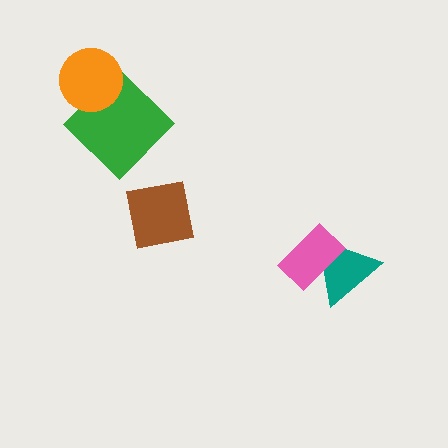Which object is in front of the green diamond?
The orange circle is in front of the green diamond.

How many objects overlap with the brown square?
0 objects overlap with the brown square.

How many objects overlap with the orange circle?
1 object overlaps with the orange circle.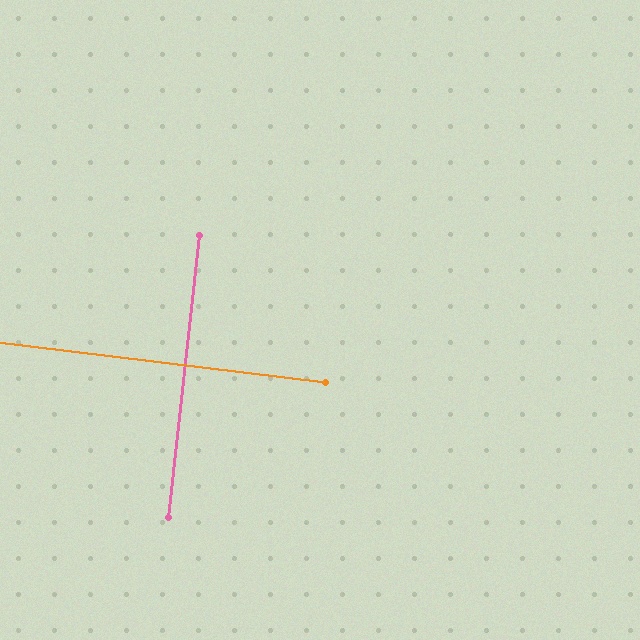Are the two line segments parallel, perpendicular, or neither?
Perpendicular — they meet at approximately 89°.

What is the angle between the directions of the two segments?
Approximately 89 degrees.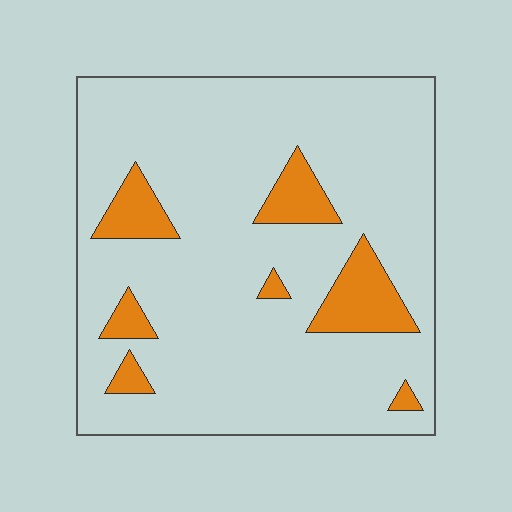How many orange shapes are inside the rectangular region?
7.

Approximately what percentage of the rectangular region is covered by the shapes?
Approximately 15%.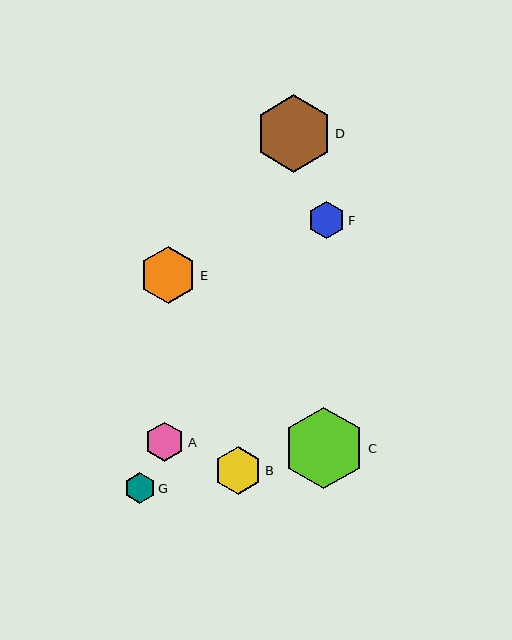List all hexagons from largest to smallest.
From largest to smallest: C, D, E, B, A, F, G.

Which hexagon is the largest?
Hexagon C is the largest with a size of approximately 81 pixels.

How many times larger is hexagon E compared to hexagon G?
Hexagon E is approximately 1.9 times the size of hexagon G.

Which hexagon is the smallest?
Hexagon G is the smallest with a size of approximately 31 pixels.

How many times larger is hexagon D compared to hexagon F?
Hexagon D is approximately 2.1 times the size of hexagon F.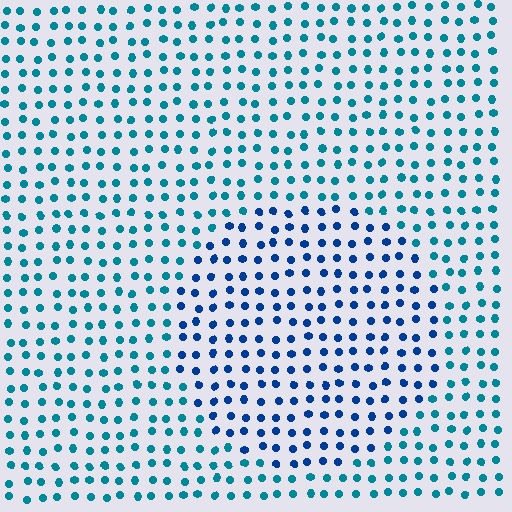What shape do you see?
I see a circle.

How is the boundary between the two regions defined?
The boundary is defined purely by a slight shift in hue (about 31 degrees). Spacing, size, and orientation are identical on both sides.